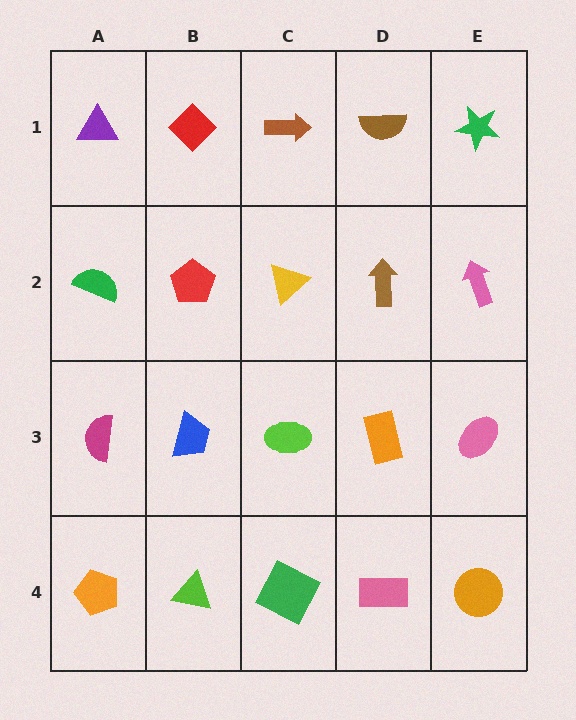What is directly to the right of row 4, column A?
A lime triangle.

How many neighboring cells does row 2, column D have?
4.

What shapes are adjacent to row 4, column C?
A lime ellipse (row 3, column C), a lime triangle (row 4, column B), a pink rectangle (row 4, column D).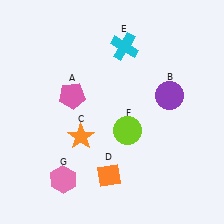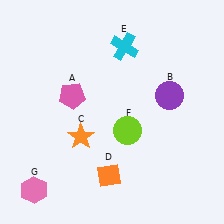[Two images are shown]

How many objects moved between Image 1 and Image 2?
1 object moved between the two images.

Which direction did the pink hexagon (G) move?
The pink hexagon (G) moved left.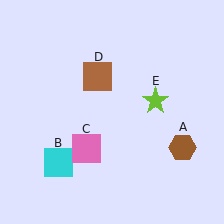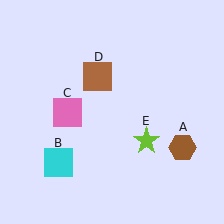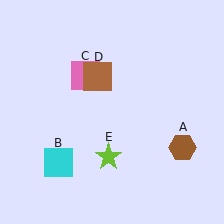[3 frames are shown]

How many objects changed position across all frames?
2 objects changed position: pink square (object C), lime star (object E).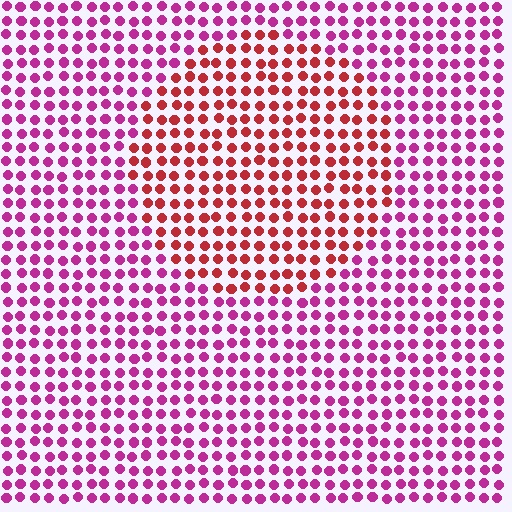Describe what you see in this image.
The image is filled with small magenta elements in a uniform arrangement. A circle-shaped region is visible where the elements are tinted to a slightly different hue, forming a subtle color boundary.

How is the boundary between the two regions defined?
The boundary is defined purely by a slight shift in hue (about 41 degrees). Spacing, size, and orientation are identical on both sides.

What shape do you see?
I see a circle.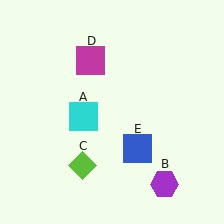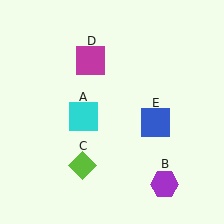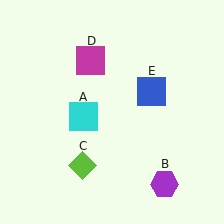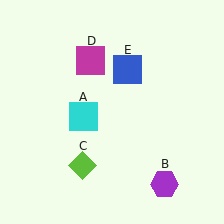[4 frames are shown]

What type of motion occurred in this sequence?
The blue square (object E) rotated counterclockwise around the center of the scene.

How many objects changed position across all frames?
1 object changed position: blue square (object E).